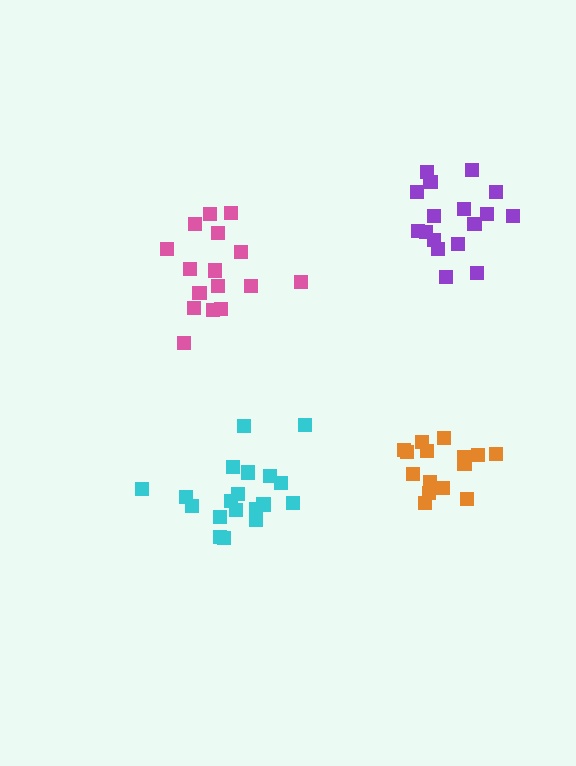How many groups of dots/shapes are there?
There are 4 groups.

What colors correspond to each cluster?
The clusters are colored: orange, cyan, pink, purple.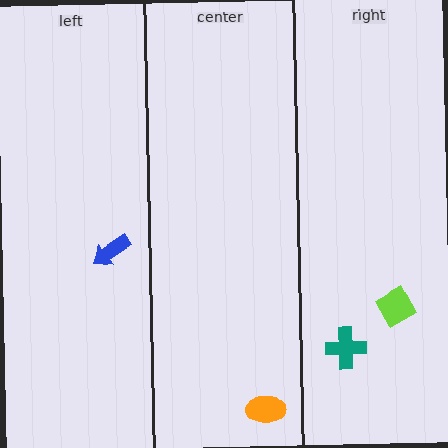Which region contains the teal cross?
The right region.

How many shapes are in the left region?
1.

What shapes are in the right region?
The teal cross, the lime square.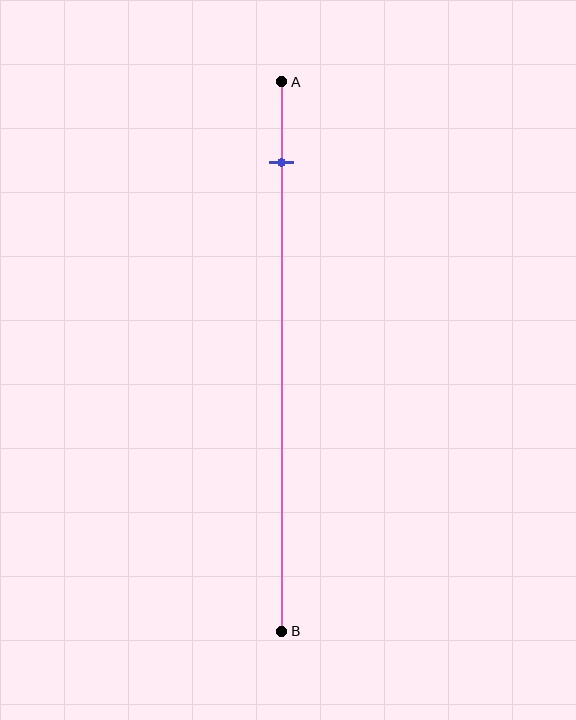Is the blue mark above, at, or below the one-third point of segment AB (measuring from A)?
The blue mark is above the one-third point of segment AB.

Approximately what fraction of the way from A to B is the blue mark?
The blue mark is approximately 15% of the way from A to B.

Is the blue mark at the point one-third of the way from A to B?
No, the mark is at about 15% from A, not at the 33% one-third point.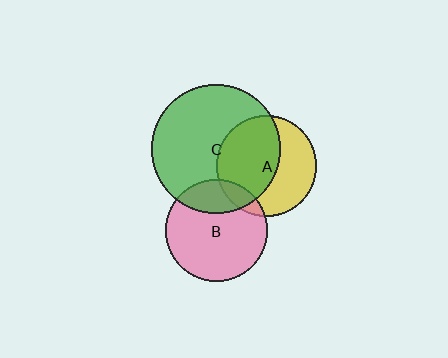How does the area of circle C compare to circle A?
Approximately 1.7 times.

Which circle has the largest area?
Circle C (green).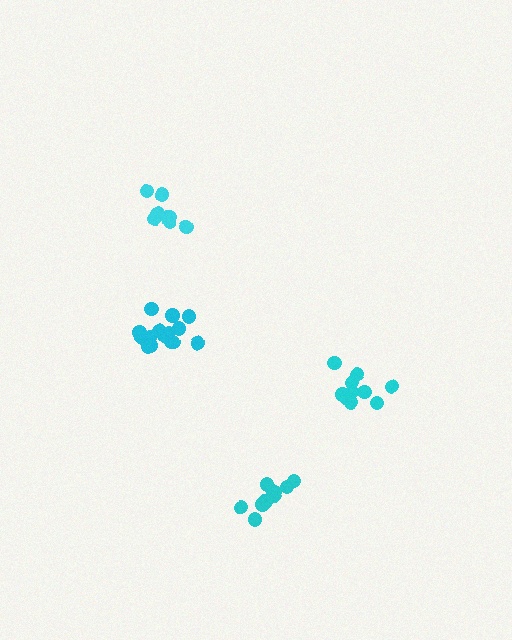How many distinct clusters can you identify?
There are 4 distinct clusters.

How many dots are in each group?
Group 1: 15 dots, Group 2: 10 dots, Group 3: 11 dots, Group 4: 9 dots (45 total).